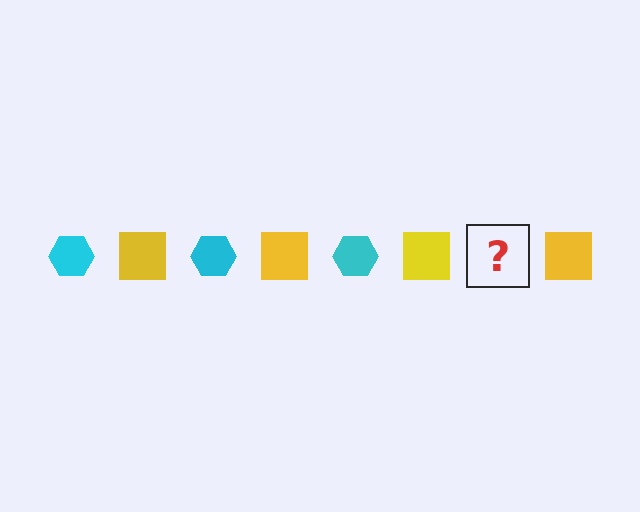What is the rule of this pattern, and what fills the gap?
The rule is that the pattern alternates between cyan hexagon and yellow square. The gap should be filled with a cyan hexagon.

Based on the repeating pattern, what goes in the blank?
The blank should be a cyan hexagon.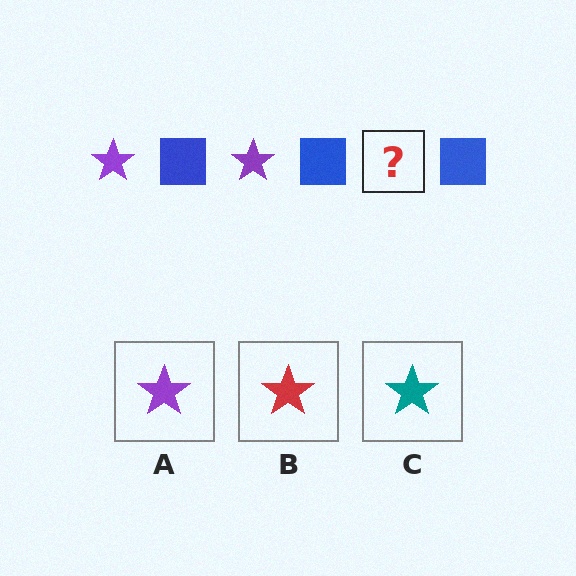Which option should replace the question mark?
Option A.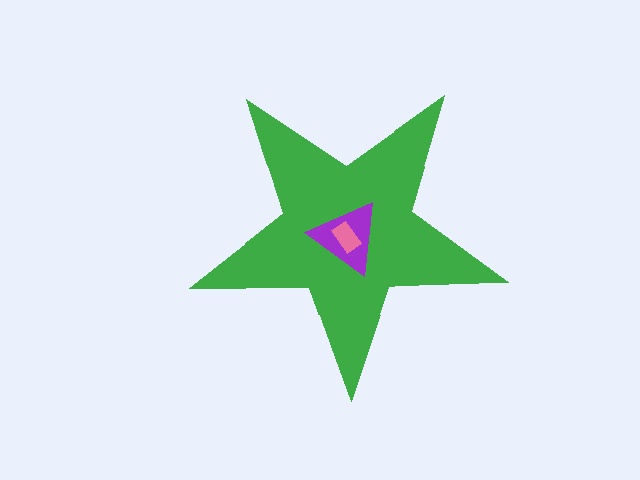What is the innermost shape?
The pink rectangle.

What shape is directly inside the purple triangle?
The pink rectangle.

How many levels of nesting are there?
3.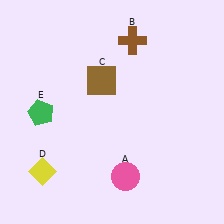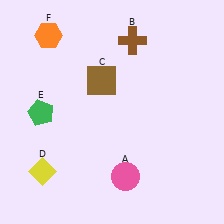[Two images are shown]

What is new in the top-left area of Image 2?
An orange hexagon (F) was added in the top-left area of Image 2.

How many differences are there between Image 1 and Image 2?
There is 1 difference between the two images.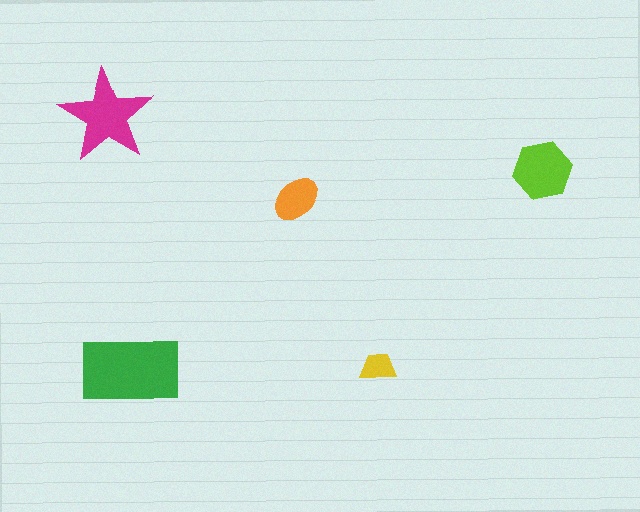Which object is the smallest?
The yellow trapezoid.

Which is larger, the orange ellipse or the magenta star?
The magenta star.